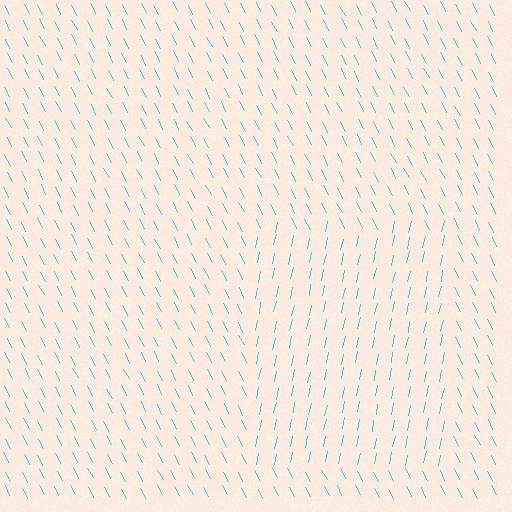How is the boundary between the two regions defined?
The boundary is defined purely by a change in line orientation (approximately 40 degrees difference). All lines are the same color and thickness.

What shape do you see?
I see a rectangle.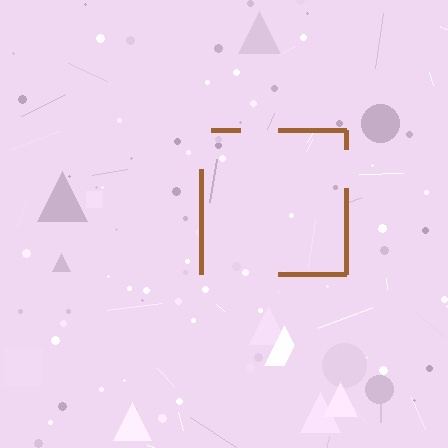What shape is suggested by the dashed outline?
The dashed outline suggests a square.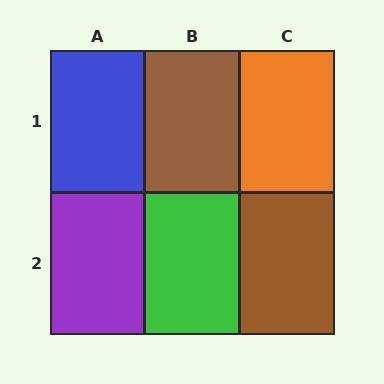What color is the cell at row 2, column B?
Green.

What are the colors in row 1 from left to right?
Blue, brown, orange.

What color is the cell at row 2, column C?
Brown.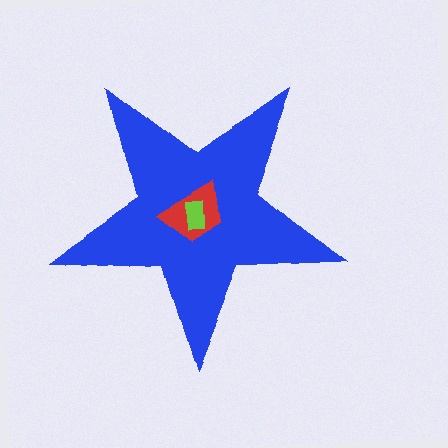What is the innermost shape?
The lime rectangle.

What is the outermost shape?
The blue star.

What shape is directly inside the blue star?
The red trapezoid.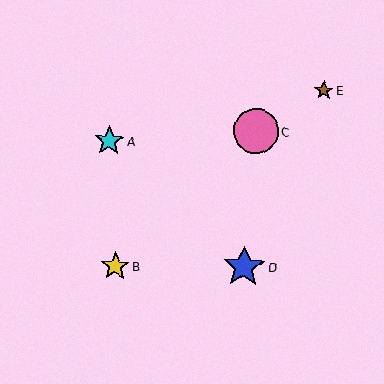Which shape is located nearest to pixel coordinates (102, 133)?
The cyan star (labeled A) at (109, 141) is nearest to that location.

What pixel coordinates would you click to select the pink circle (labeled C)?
Click at (256, 131) to select the pink circle C.